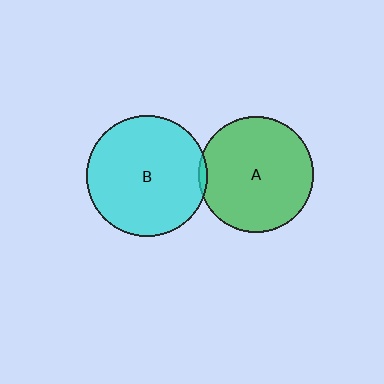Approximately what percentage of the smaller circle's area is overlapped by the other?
Approximately 5%.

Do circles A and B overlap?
Yes.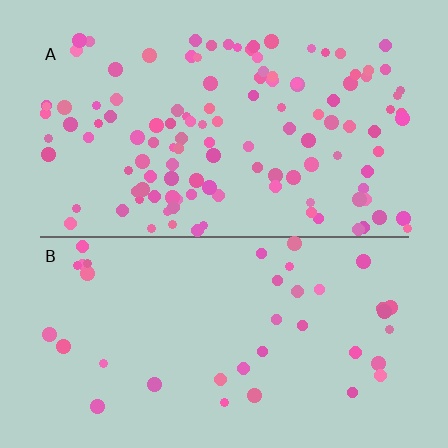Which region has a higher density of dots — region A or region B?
A (the top).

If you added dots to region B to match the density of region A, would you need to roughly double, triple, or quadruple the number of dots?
Approximately triple.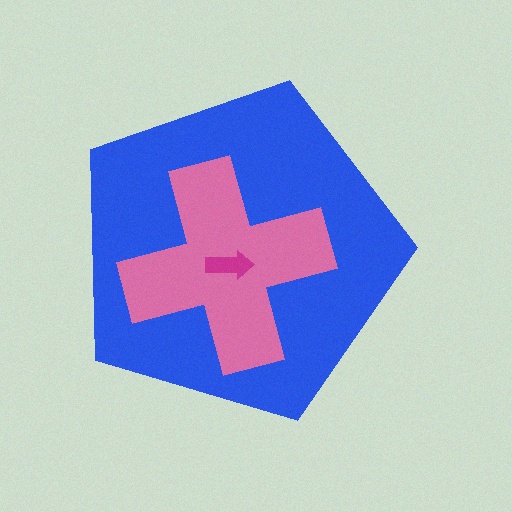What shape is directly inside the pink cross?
The magenta arrow.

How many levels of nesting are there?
3.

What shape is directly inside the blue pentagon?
The pink cross.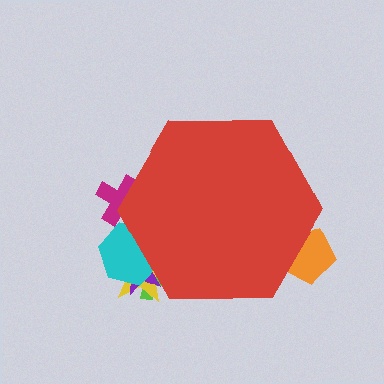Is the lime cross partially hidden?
Yes, the lime cross is partially hidden behind the red hexagon.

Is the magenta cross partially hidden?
Yes, the magenta cross is partially hidden behind the red hexagon.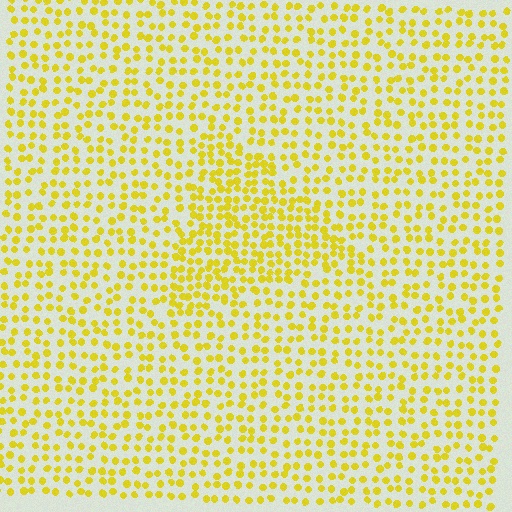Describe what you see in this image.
The image contains small yellow elements arranged at two different densities. A triangle-shaped region is visible where the elements are more densely packed than the surrounding area.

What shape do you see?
I see a triangle.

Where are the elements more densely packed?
The elements are more densely packed inside the triangle boundary.